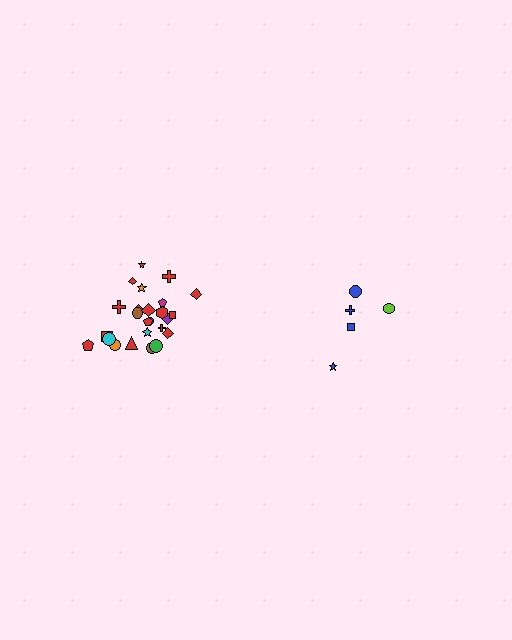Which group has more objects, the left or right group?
The left group.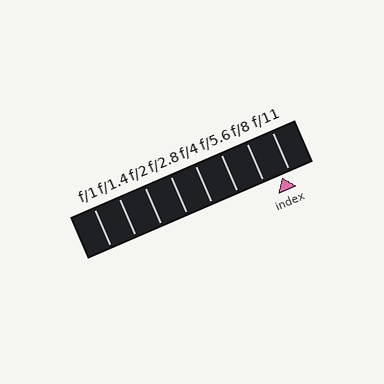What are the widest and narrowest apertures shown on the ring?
The widest aperture shown is f/1 and the narrowest is f/11.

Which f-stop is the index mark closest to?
The index mark is closest to f/11.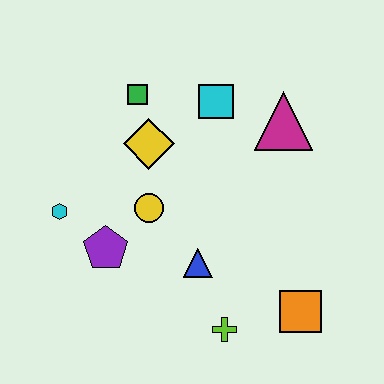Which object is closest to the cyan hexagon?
The purple pentagon is closest to the cyan hexagon.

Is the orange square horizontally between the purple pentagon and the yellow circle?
No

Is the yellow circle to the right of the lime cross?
No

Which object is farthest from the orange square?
The green square is farthest from the orange square.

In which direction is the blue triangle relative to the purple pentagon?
The blue triangle is to the right of the purple pentagon.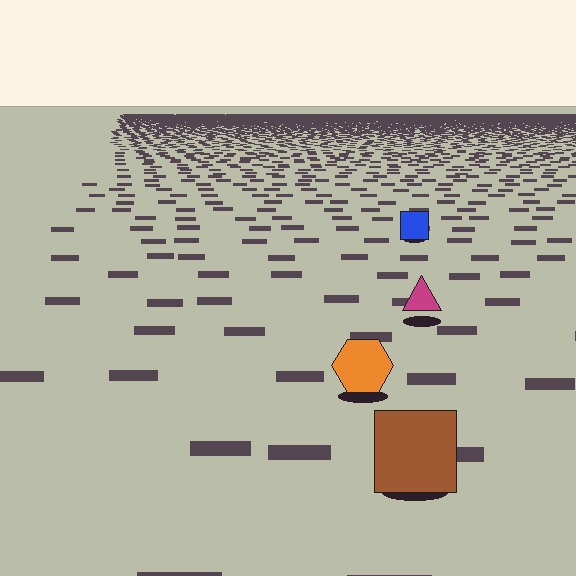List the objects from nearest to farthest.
From nearest to farthest: the brown square, the orange hexagon, the magenta triangle, the blue square.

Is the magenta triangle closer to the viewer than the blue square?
Yes. The magenta triangle is closer — you can tell from the texture gradient: the ground texture is coarser near it.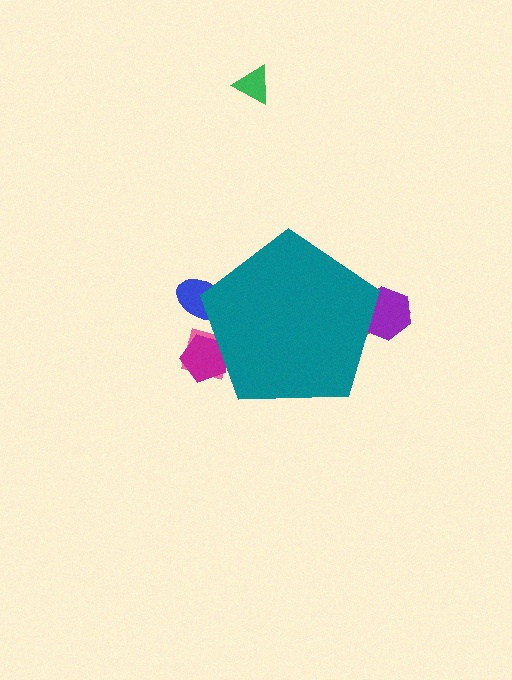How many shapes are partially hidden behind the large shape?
5 shapes are partially hidden.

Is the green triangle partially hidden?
No, the green triangle is fully visible.